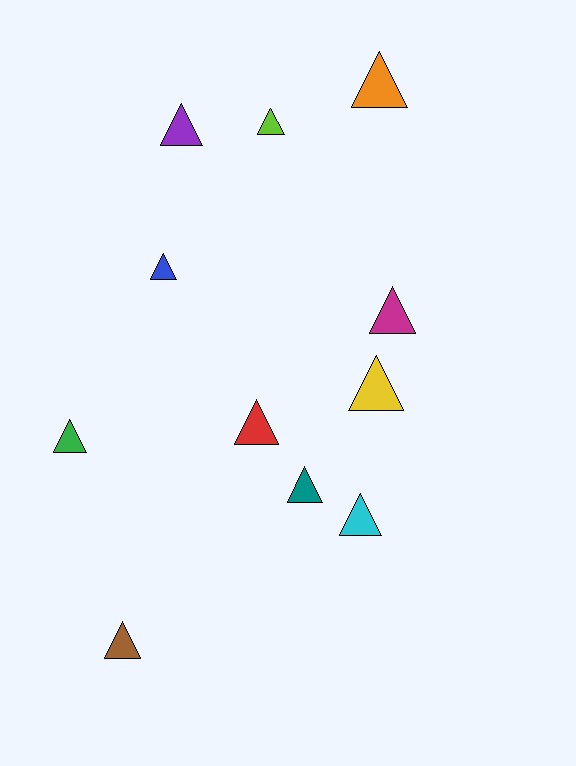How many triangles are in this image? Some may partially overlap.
There are 11 triangles.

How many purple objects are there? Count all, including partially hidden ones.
There is 1 purple object.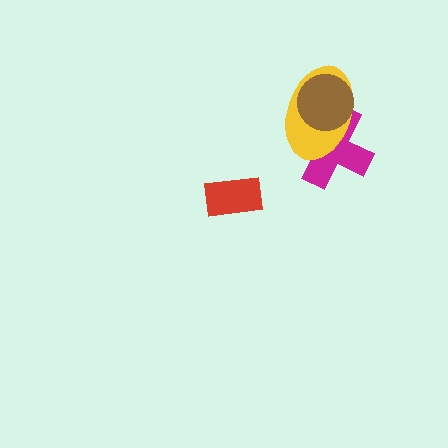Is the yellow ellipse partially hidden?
Yes, it is partially covered by another shape.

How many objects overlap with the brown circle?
2 objects overlap with the brown circle.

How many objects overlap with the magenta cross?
2 objects overlap with the magenta cross.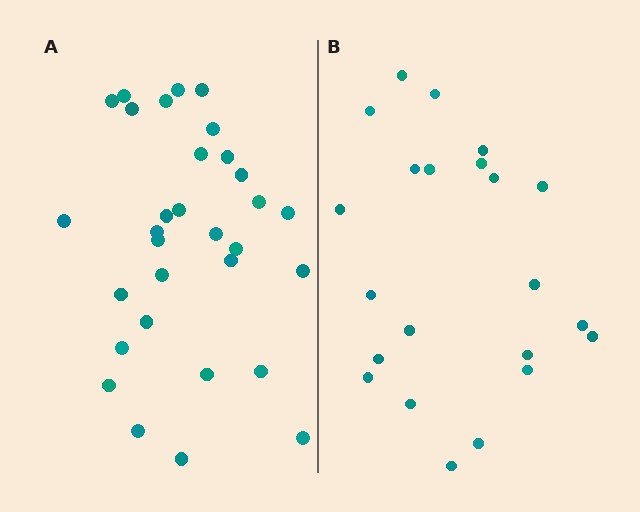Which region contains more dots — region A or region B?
Region A (the left region) has more dots.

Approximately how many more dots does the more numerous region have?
Region A has roughly 8 or so more dots than region B.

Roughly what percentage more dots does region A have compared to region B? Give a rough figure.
About 40% more.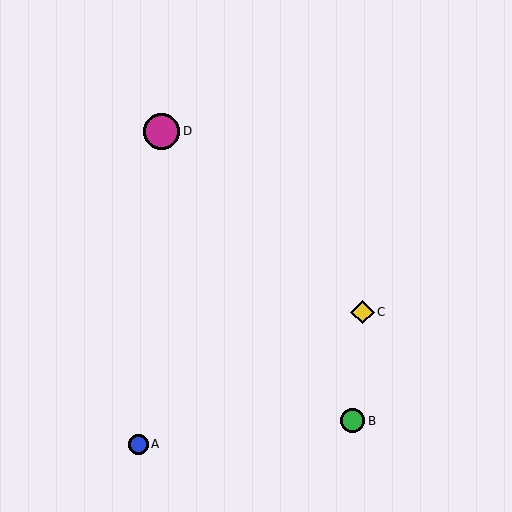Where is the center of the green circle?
The center of the green circle is at (352, 421).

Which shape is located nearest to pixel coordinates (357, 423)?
The green circle (labeled B) at (352, 421) is nearest to that location.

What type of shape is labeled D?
Shape D is a magenta circle.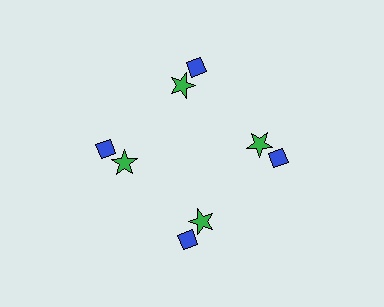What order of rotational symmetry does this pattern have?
This pattern has 4-fold rotational symmetry.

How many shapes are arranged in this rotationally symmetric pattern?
There are 8 shapes, arranged in 4 groups of 2.